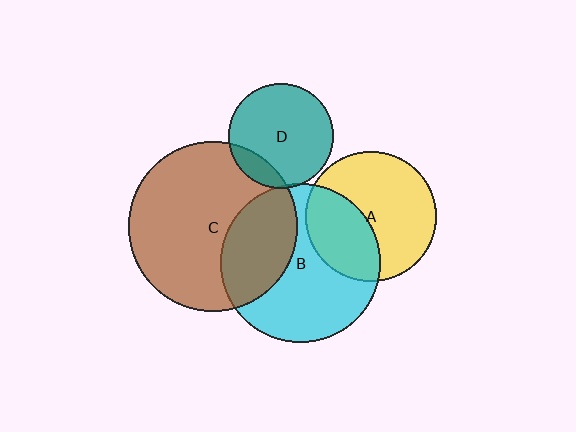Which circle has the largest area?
Circle C (brown).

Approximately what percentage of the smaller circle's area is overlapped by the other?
Approximately 5%.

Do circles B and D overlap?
Yes.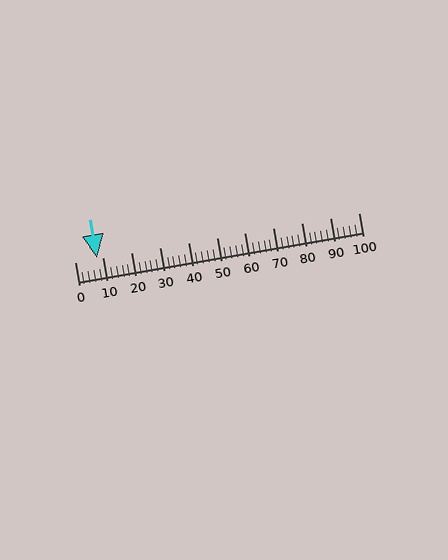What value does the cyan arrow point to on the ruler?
The cyan arrow points to approximately 8.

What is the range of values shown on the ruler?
The ruler shows values from 0 to 100.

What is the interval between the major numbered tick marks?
The major tick marks are spaced 10 units apart.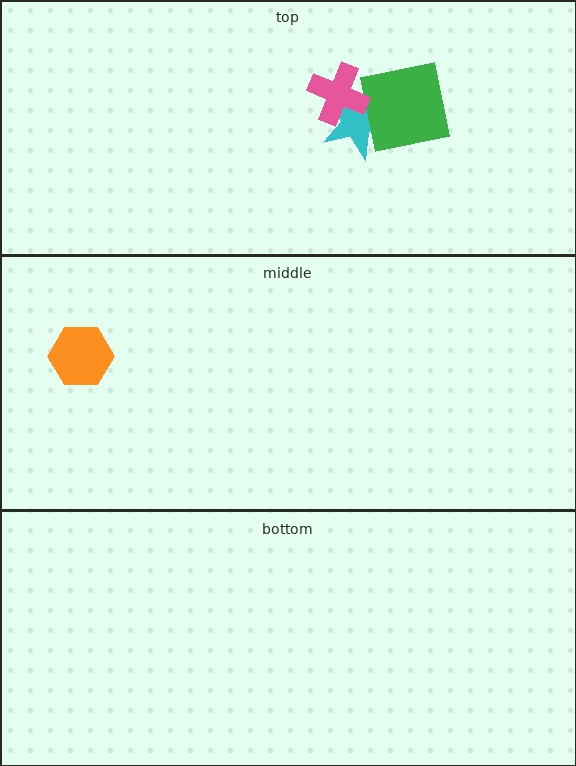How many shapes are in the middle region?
1.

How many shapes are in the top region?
3.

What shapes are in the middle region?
The orange hexagon.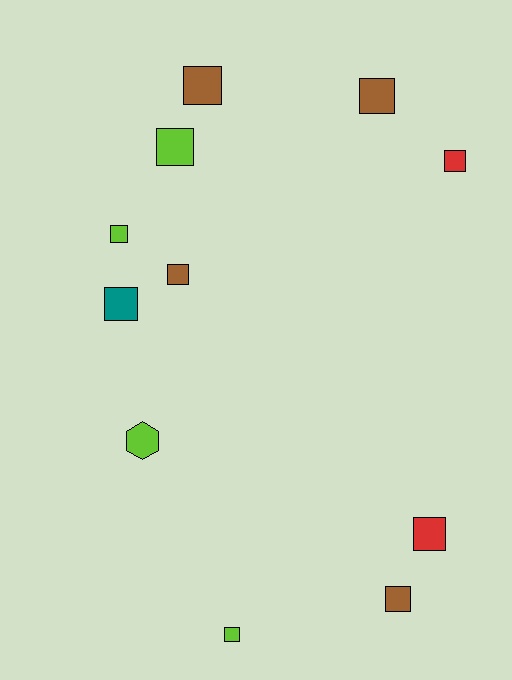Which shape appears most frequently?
Square, with 10 objects.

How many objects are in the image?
There are 11 objects.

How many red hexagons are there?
There are no red hexagons.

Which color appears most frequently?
Brown, with 4 objects.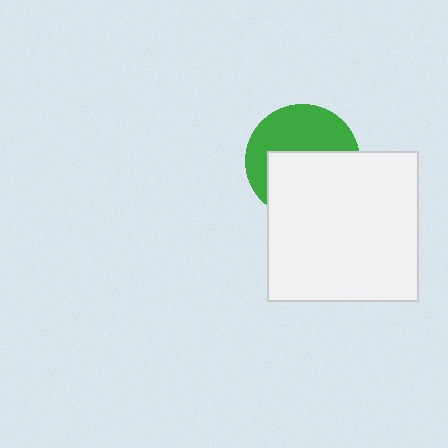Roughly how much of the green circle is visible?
About half of it is visible (roughly 48%).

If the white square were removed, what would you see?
You would see the complete green circle.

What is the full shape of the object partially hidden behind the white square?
The partially hidden object is a green circle.